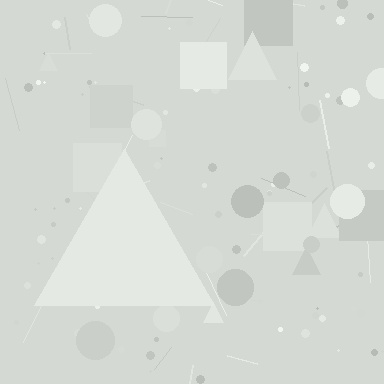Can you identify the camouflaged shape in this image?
The camouflaged shape is a triangle.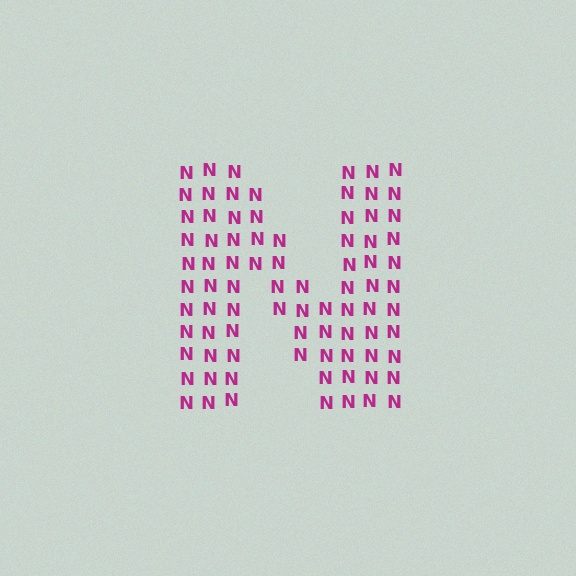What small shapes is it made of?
It is made of small letter N's.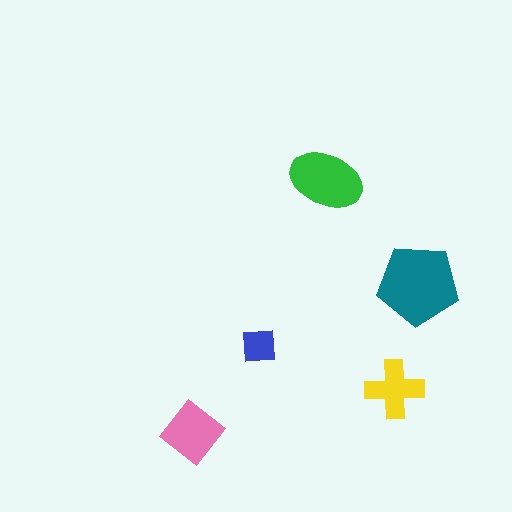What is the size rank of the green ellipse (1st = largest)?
2nd.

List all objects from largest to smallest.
The teal pentagon, the green ellipse, the pink diamond, the yellow cross, the blue square.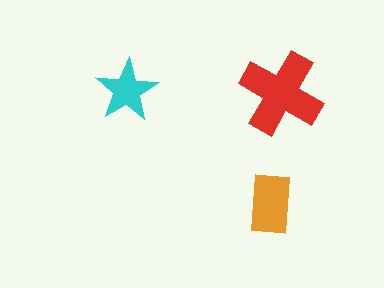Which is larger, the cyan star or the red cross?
The red cross.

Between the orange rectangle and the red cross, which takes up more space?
The red cross.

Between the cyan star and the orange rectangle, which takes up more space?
The orange rectangle.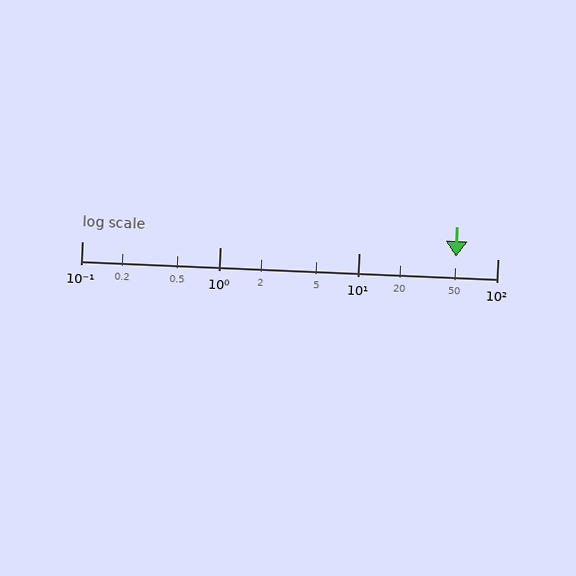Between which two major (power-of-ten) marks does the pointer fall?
The pointer is between 10 and 100.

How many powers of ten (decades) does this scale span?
The scale spans 3 decades, from 0.1 to 100.